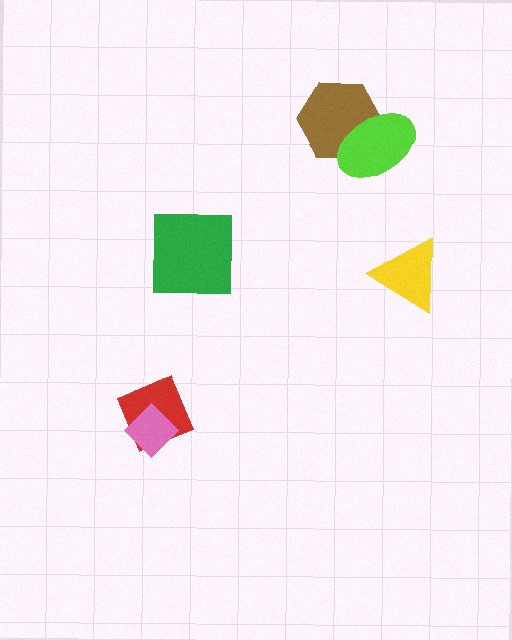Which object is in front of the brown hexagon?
The lime ellipse is in front of the brown hexagon.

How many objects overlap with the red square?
1 object overlaps with the red square.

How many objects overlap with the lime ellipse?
1 object overlaps with the lime ellipse.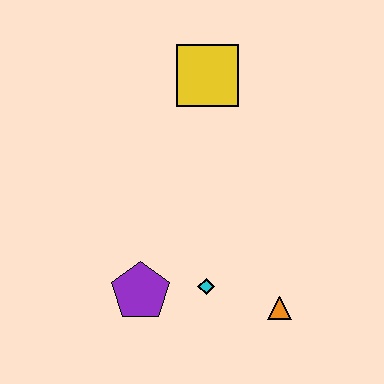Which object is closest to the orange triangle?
The cyan diamond is closest to the orange triangle.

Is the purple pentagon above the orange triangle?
Yes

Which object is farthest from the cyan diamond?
The yellow square is farthest from the cyan diamond.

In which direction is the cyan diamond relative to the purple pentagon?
The cyan diamond is to the right of the purple pentagon.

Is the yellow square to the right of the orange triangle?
No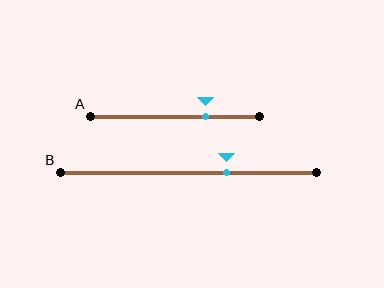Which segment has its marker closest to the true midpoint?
Segment B has its marker closest to the true midpoint.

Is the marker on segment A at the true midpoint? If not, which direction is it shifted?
No, the marker on segment A is shifted to the right by about 18% of the segment length.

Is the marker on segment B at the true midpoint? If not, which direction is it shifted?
No, the marker on segment B is shifted to the right by about 15% of the segment length.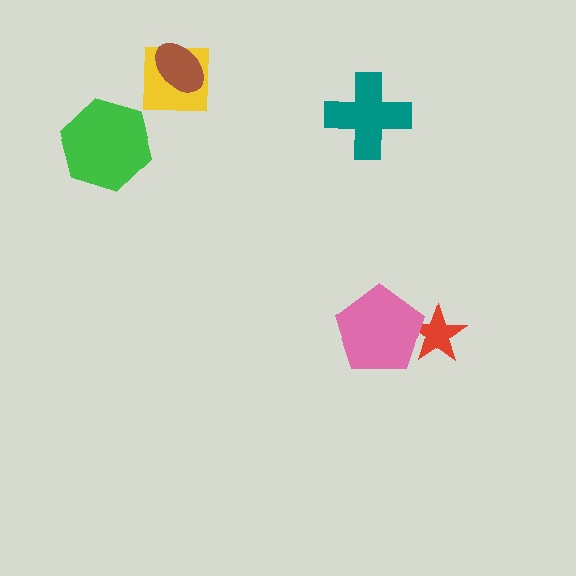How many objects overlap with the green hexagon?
0 objects overlap with the green hexagon.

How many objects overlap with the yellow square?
1 object overlaps with the yellow square.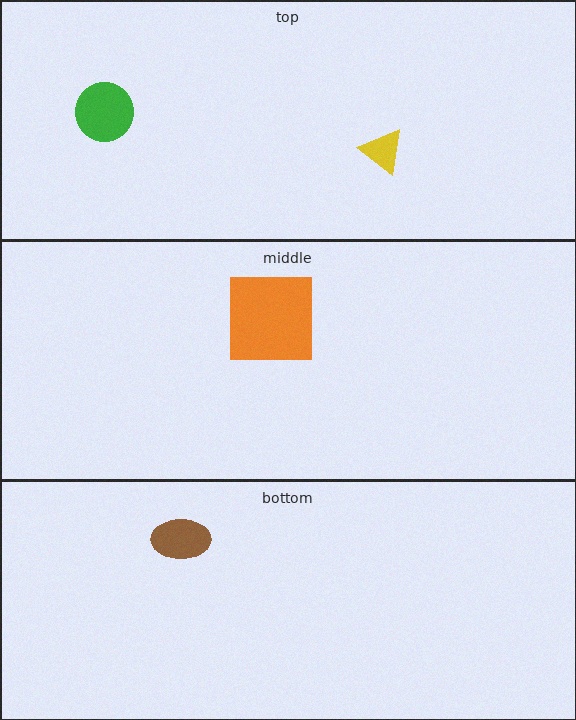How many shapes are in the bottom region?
1.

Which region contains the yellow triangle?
The top region.